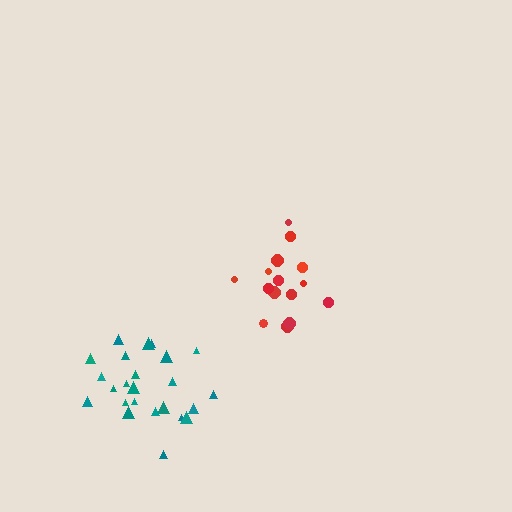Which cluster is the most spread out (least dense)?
Red.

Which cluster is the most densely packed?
Teal.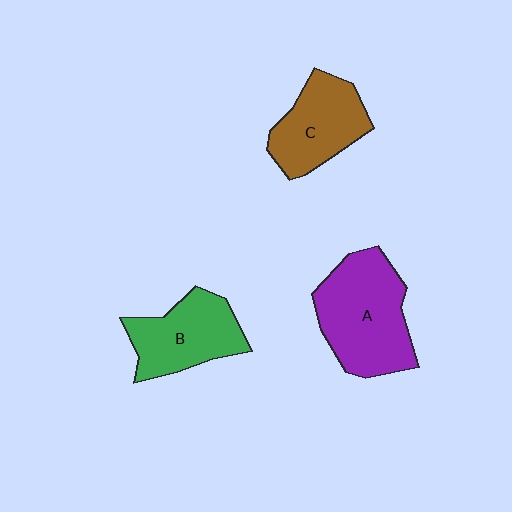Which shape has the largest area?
Shape A (purple).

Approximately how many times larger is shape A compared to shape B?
Approximately 1.3 times.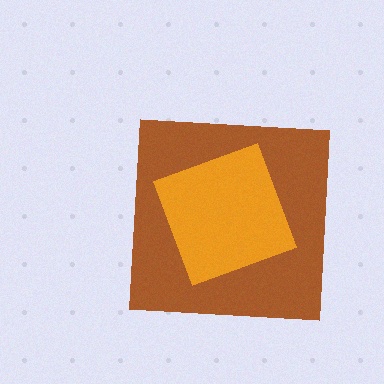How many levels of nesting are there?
2.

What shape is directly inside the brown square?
The orange square.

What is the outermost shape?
The brown square.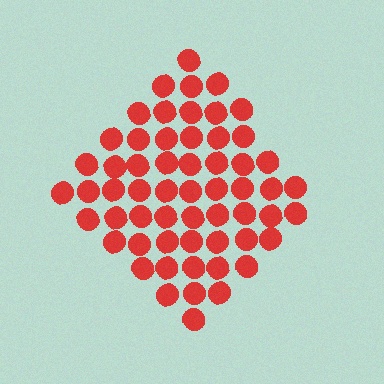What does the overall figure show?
The overall figure shows a diamond.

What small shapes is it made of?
It is made of small circles.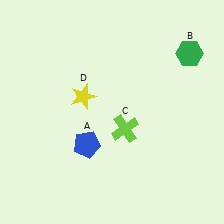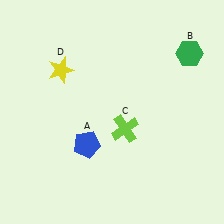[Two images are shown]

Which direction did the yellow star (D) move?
The yellow star (D) moved up.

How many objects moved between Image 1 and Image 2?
1 object moved between the two images.